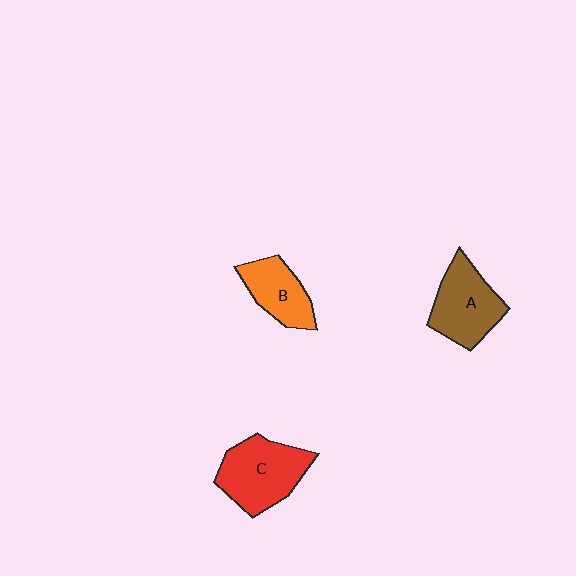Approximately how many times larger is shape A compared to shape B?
Approximately 1.3 times.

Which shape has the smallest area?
Shape B (orange).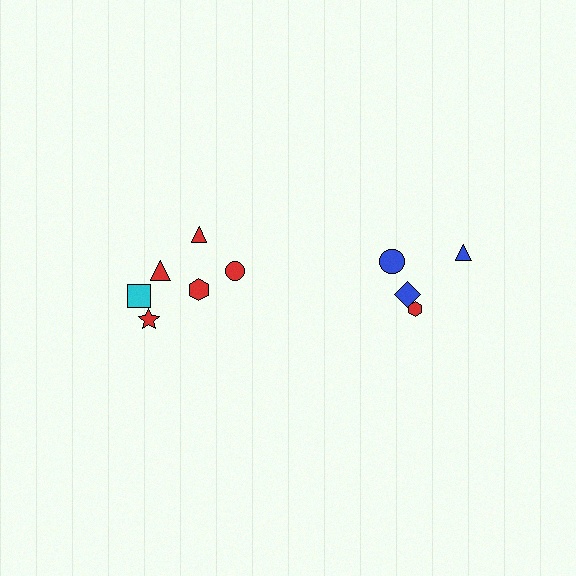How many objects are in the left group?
There are 6 objects.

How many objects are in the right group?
There are 4 objects.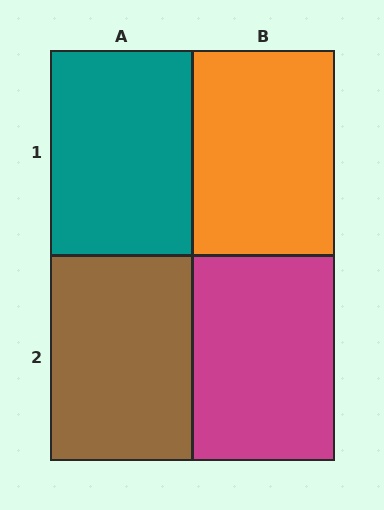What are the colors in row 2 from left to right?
Brown, magenta.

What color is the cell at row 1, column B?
Orange.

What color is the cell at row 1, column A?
Teal.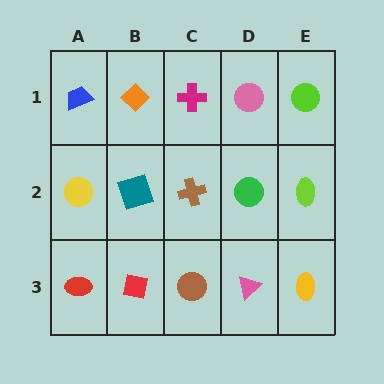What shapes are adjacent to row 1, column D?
A green circle (row 2, column D), a magenta cross (row 1, column C), a lime circle (row 1, column E).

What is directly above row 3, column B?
A teal square.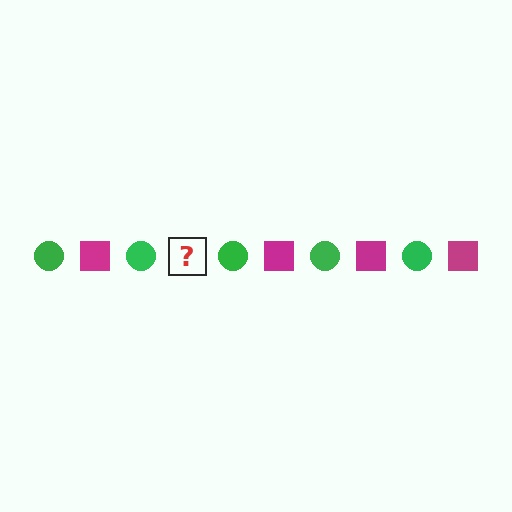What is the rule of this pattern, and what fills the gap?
The rule is that the pattern alternates between green circle and magenta square. The gap should be filled with a magenta square.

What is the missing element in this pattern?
The missing element is a magenta square.